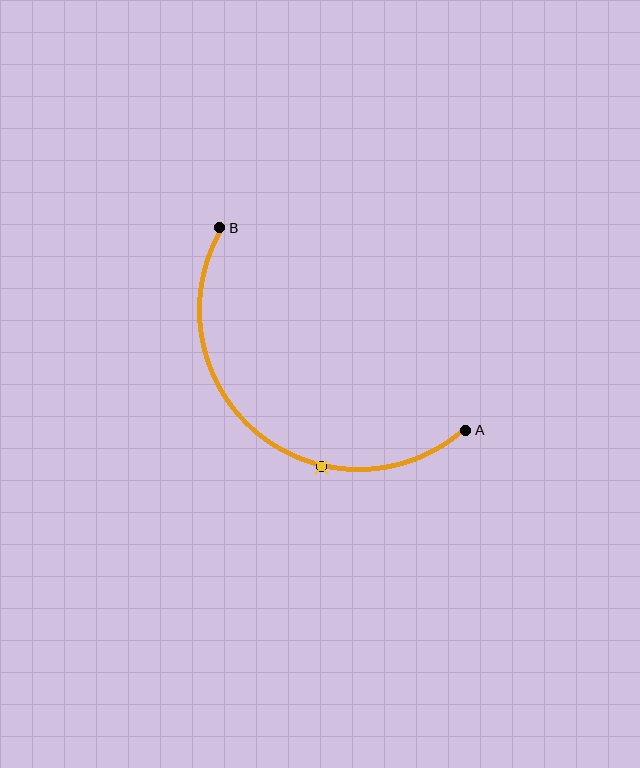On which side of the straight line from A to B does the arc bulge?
The arc bulges below and to the left of the straight line connecting A and B.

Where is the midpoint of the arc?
The arc midpoint is the point on the curve farthest from the straight line joining A and B. It sits below and to the left of that line.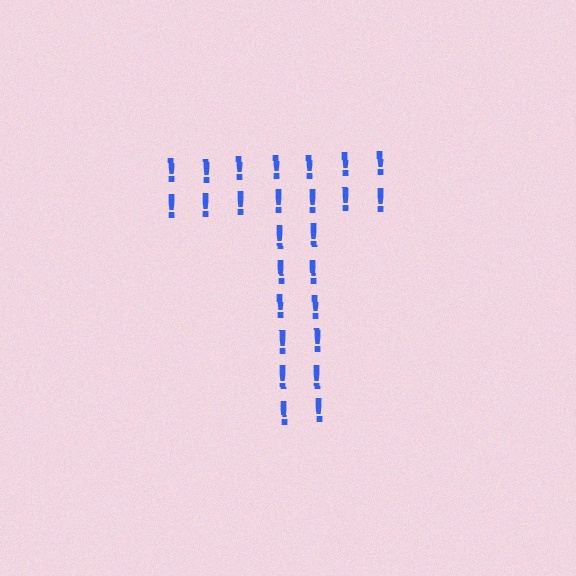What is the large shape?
The large shape is the letter T.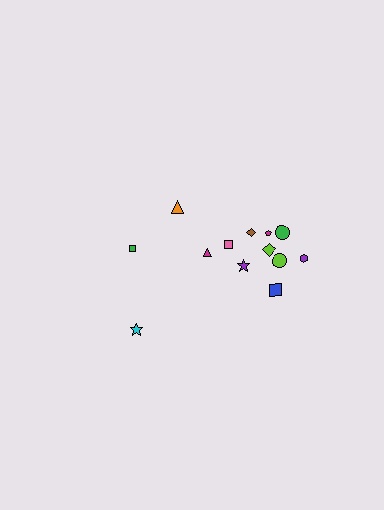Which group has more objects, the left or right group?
The right group.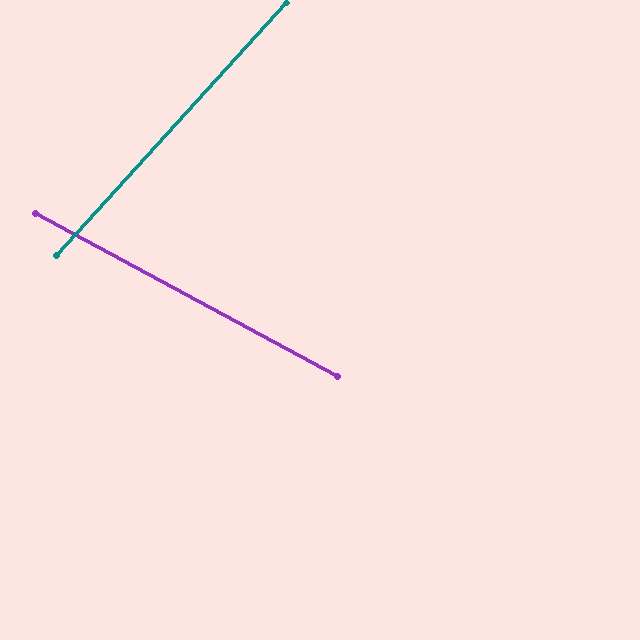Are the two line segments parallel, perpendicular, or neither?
Neither parallel nor perpendicular — they differ by about 76°.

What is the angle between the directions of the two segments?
Approximately 76 degrees.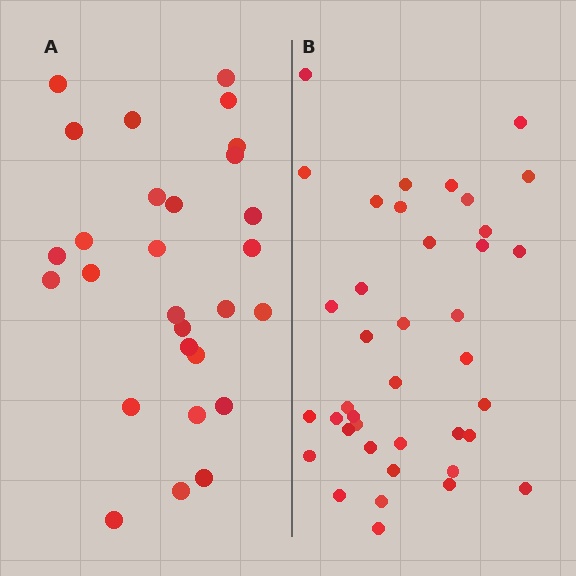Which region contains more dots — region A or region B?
Region B (the right region) has more dots.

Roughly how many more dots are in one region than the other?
Region B has roughly 12 or so more dots than region A.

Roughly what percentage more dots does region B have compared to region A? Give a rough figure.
About 40% more.